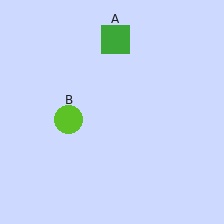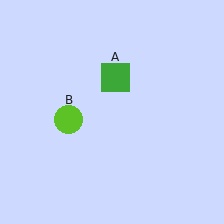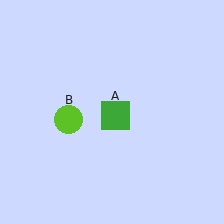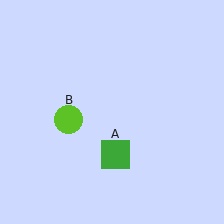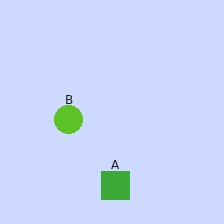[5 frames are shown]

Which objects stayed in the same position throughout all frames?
Lime circle (object B) remained stationary.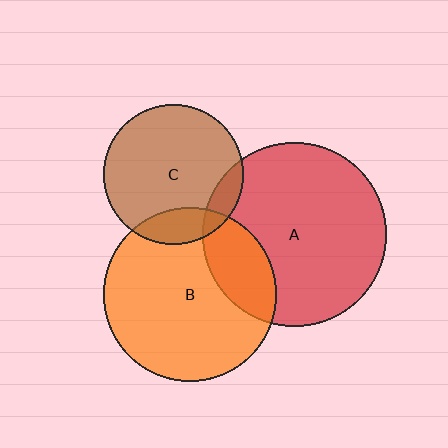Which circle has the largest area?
Circle A (red).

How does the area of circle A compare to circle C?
Approximately 1.7 times.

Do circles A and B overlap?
Yes.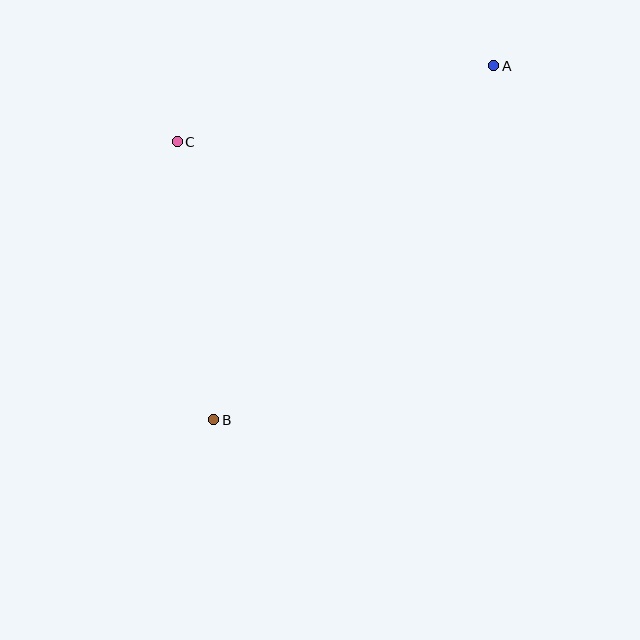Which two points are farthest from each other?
Points A and B are farthest from each other.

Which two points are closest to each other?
Points B and C are closest to each other.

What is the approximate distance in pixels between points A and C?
The distance between A and C is approximately 326 pixels.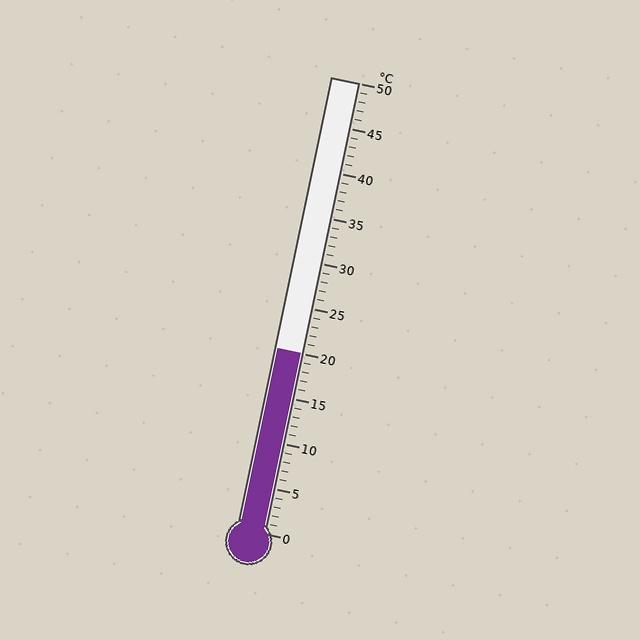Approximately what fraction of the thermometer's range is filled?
The thermometer is filled to approximately 40% of its range.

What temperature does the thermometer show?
The thermometer shows approximately 20°C.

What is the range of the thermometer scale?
The thermometer scale ranges from 0°C to 50°C.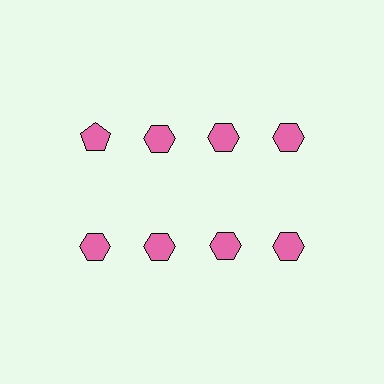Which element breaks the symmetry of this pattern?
The pink pentagon in the top row, leftmost column breaks the symmetry. All other shapes are pink hexagons.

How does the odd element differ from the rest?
It has a different shape: pentagon instead of hexagon.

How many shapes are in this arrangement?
There are 8 shapes arranged in a grid pattern.